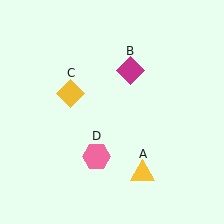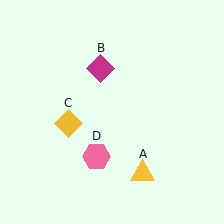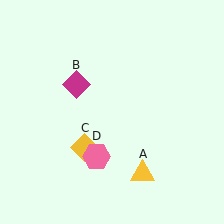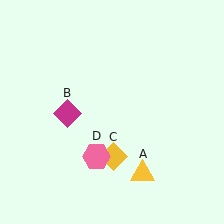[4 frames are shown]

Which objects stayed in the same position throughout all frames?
Yellow triangle (object A) and pink hexagon (object D) remained stationary.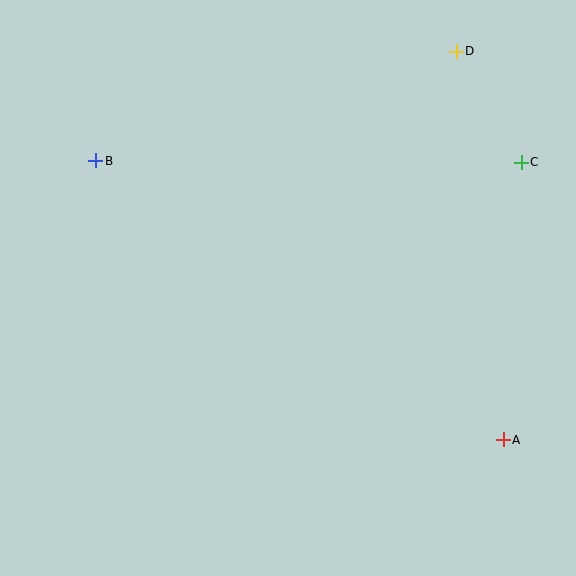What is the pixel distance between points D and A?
The distance between D and A is 391 pixels.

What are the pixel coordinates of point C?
Point C is at (521, 162).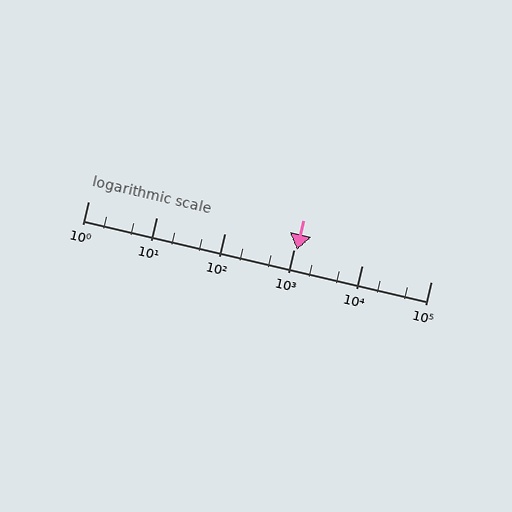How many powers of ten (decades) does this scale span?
The scale spans 5 decades, from 1 to 100000.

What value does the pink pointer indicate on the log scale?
The pointer indicates approximately 1100.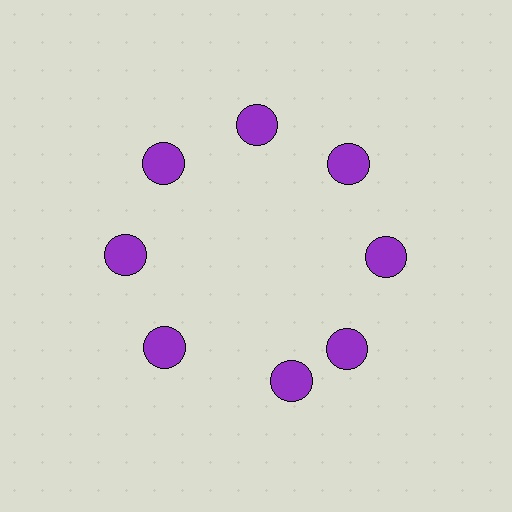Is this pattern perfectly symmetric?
No. The 8 purple circles are arranged in a ring, but one element near the 6 o'clock position is rotated out of alignment along the ring, breaking the 8-fold rotational symmetry.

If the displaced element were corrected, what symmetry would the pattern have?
It would have 8-fold rotational symmetry — the pattern would map onto itself every 45 degrees.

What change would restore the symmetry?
The symmetry would be restored by rotating it back into even spacing with its neighbors so that all 8 circles sit at equal angles and equal distance from the center.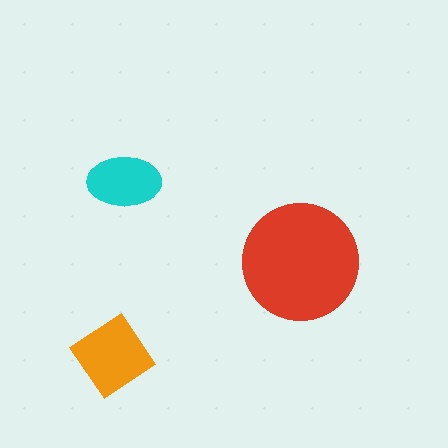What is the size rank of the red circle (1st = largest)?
1st.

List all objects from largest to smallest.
The red circle, the orange diamond, the cyan ellipse.